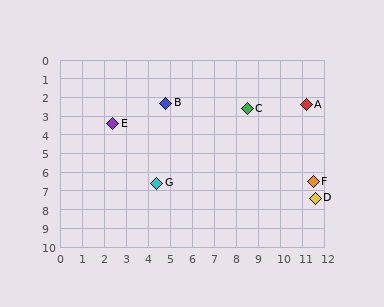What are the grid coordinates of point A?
Point A is at approximately (11.2, 2.4).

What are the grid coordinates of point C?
Point C is at approximately (8.5, 2.6).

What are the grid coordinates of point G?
Point G is at approximately (4.4, 6.6).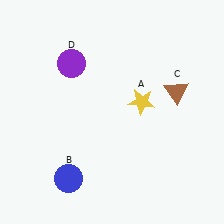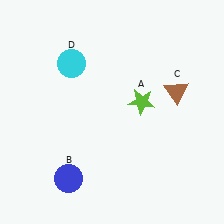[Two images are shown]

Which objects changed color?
A changed from yellow to lime. D changed from purple to cyan.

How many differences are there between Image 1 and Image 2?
There are 2 differences between the two images.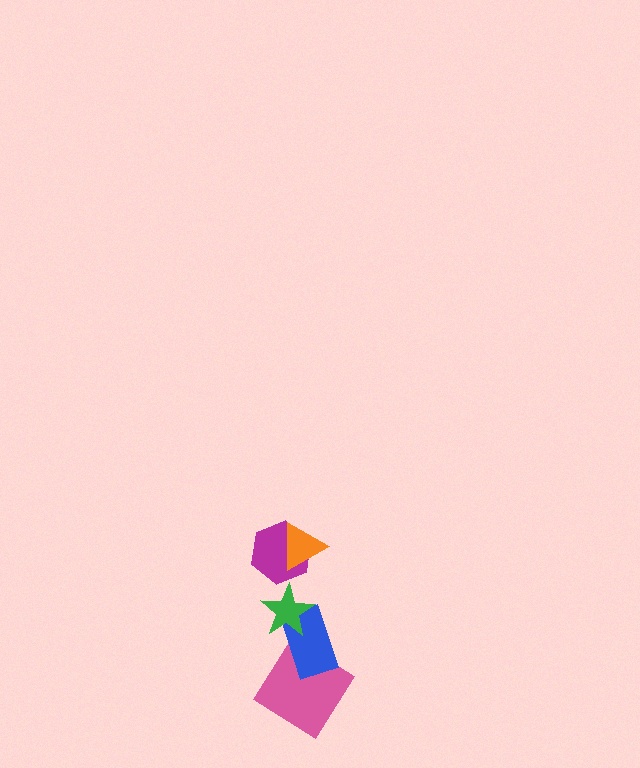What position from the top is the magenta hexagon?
The magenta hexagon is 2nd from the top.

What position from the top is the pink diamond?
The pink diamond is 5th from the top.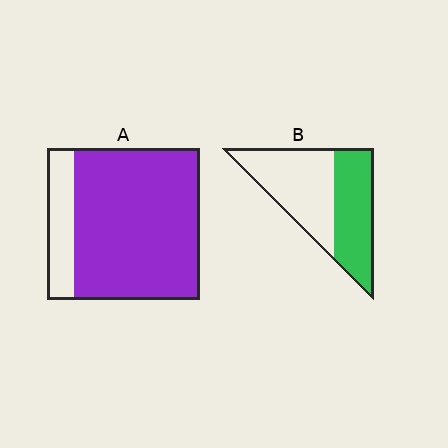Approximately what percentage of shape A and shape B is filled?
A is approximately 80% and B is approximately 45%.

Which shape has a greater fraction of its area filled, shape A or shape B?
Shape A.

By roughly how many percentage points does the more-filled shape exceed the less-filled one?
By roughly 35 percentage points (A over B).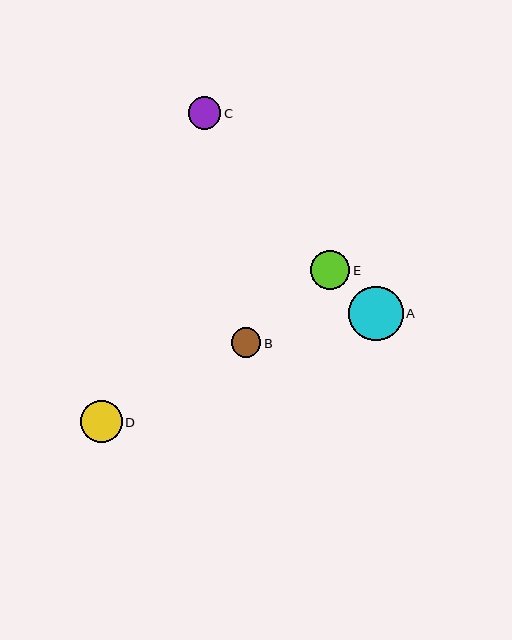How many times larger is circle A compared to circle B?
Circle A is approximately 1.8 times the size of circle B.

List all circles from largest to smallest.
From largest to smallest: A, D, E, C, B.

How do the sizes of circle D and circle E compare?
Circle D and circle E are approximately the same size.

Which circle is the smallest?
Circle B is the smallest with a size of approximately 30 pixels.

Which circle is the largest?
Circle A is the largest with a size of approximately 55 pixels.